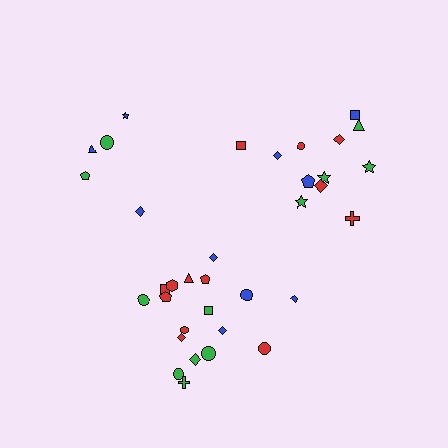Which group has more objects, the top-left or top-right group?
The top-right group.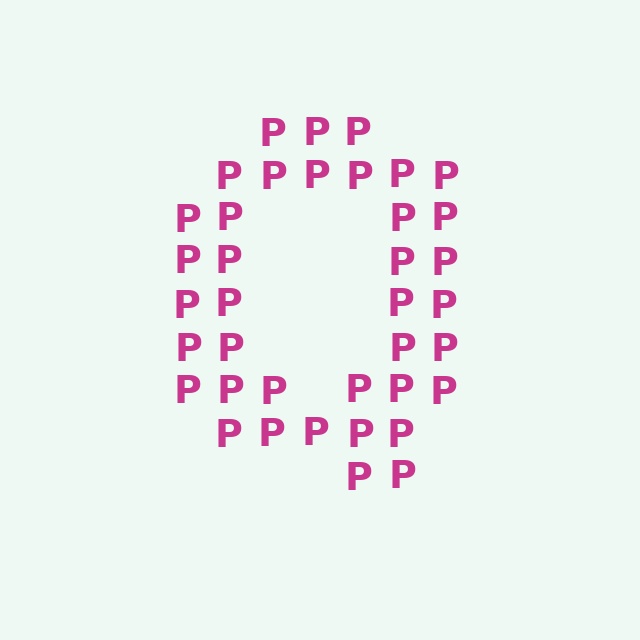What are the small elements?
The small elements are letter P's.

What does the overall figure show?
The overall figure shows the letter Q.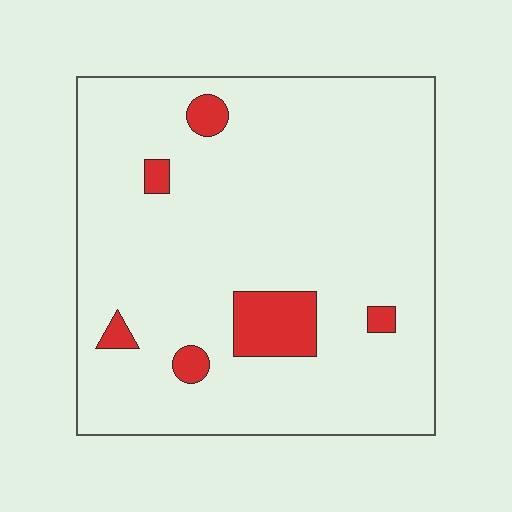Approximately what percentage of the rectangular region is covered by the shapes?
Approximately 10%.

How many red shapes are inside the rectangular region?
6.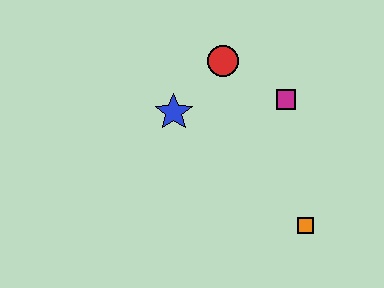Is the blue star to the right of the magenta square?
No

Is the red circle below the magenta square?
No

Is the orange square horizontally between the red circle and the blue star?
No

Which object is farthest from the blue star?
The orange square is farthest from the blue star.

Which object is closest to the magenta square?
The red circle is closest to the magenta square.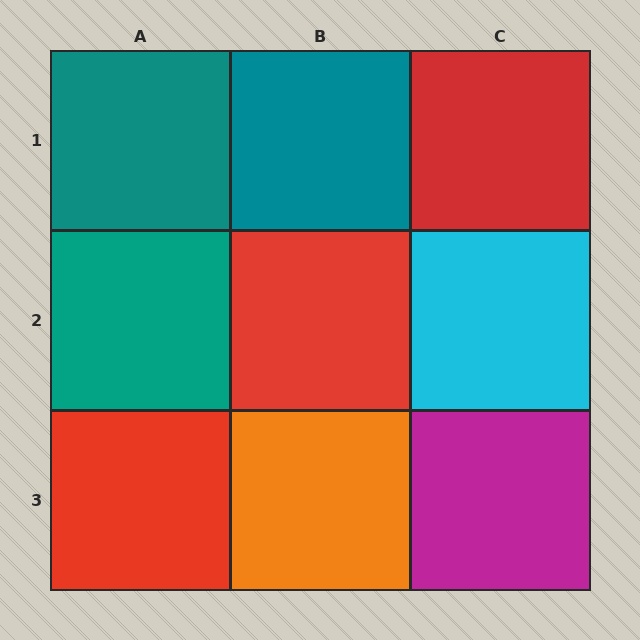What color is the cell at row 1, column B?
Teal.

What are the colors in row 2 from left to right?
Teal, red, cyan.